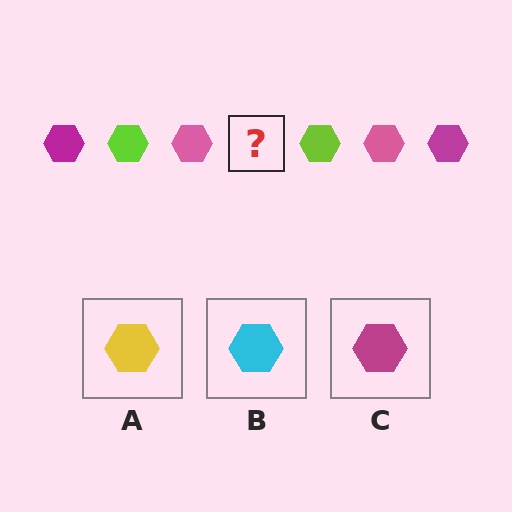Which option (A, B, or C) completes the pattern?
C.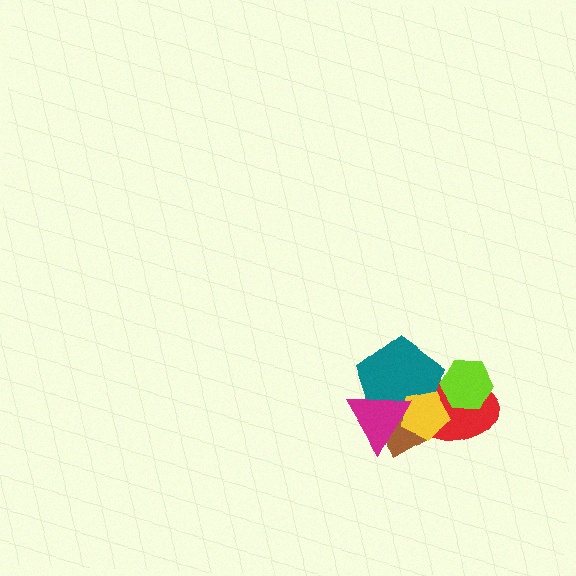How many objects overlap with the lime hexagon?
1 object overlaps with the lime hexagon.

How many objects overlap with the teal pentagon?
4 objects overlap with the teal pentagon.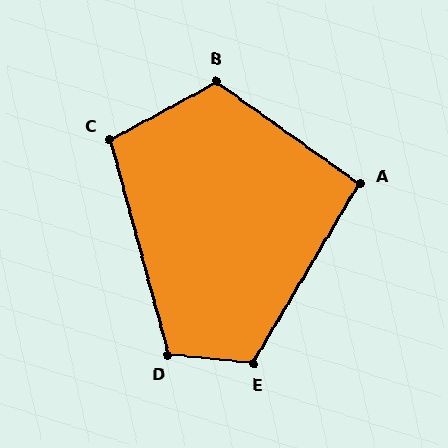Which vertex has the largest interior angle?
B, at approximately 116 degrees.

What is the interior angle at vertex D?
Approximately 111 degrees (obtuse).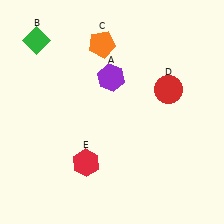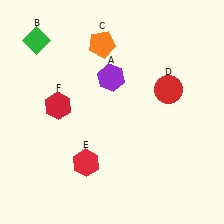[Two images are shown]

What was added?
A red hexagon (F) was added in Image 2.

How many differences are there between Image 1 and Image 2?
There is 1 difference between the two images.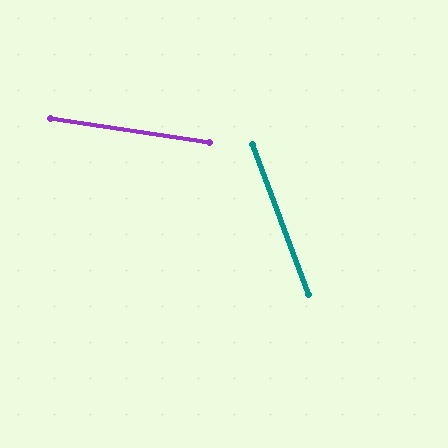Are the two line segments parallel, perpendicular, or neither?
Neither parallel nor perpendicular — they differ by about 61°.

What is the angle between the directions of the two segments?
Approximately 61 degrees.